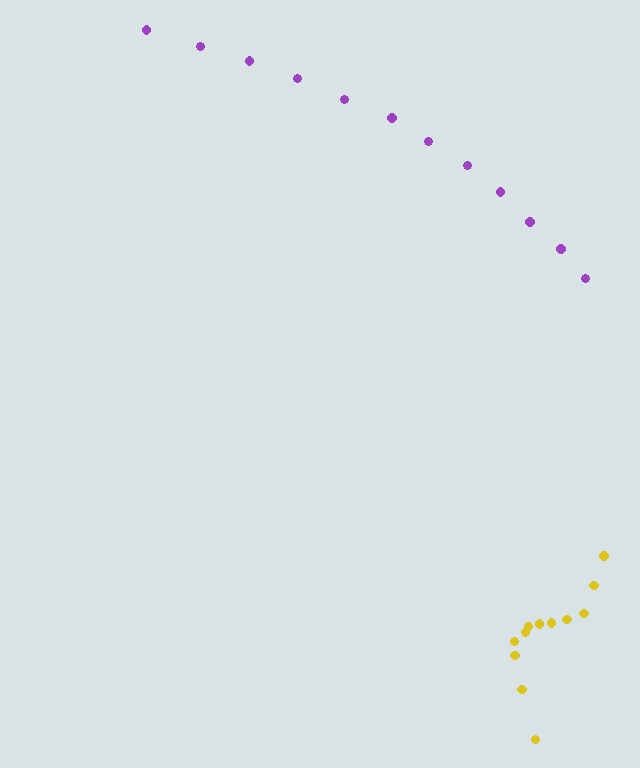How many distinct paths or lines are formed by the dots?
There are 2 distinct paths.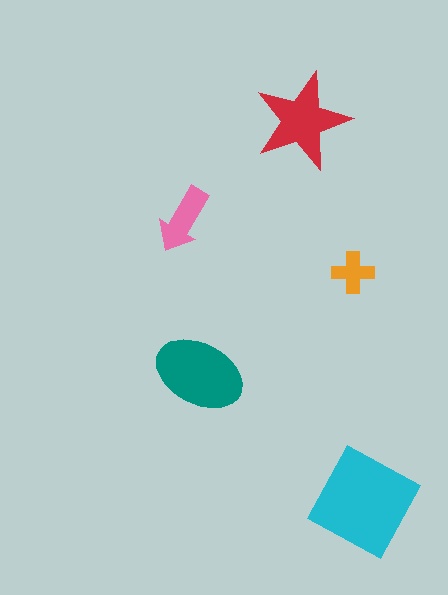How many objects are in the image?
There are 5 objects in the image.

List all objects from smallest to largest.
The orange cross, the pink arrow, the red star, the teal ellipse, the cyan diamond.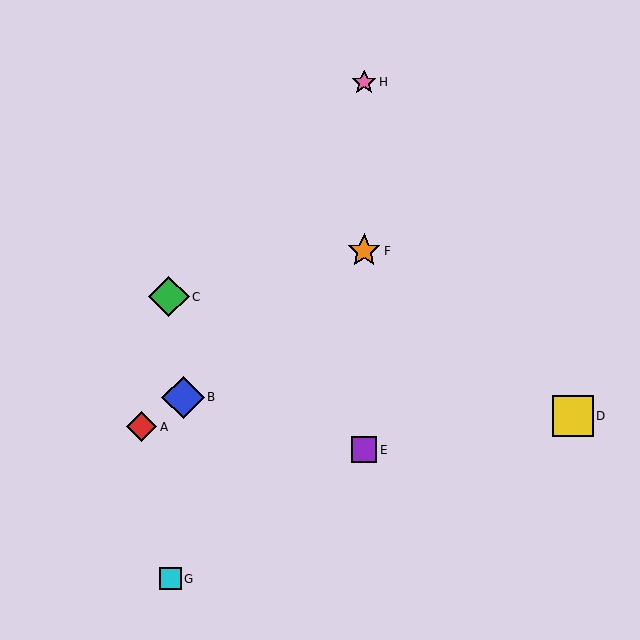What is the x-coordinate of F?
Object F is at x≈364.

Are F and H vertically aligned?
Yes, both are at x≈364.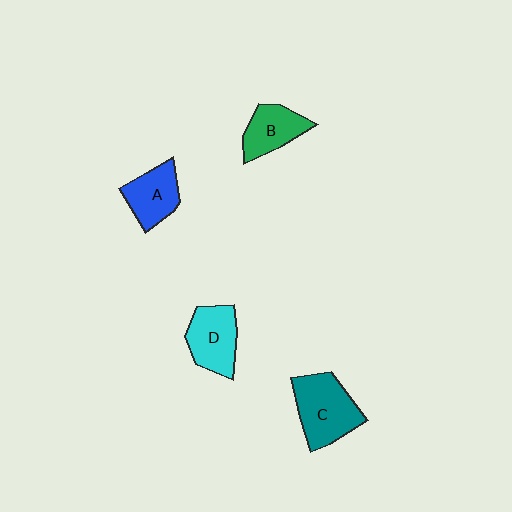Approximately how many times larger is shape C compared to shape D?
Approximately 1.3 times.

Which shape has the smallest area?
Shape B (green).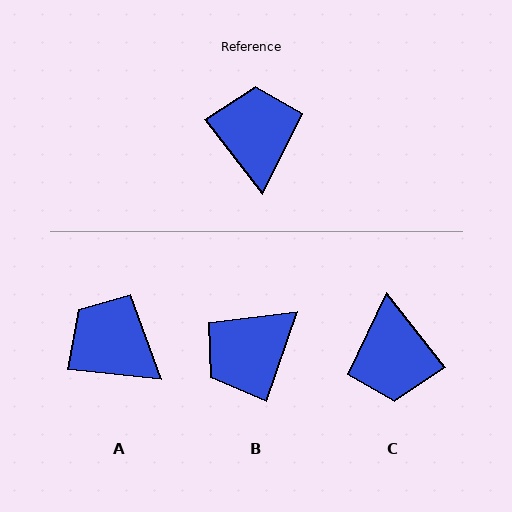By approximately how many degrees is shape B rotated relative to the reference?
Approximately 123 degrees counter-clockwise.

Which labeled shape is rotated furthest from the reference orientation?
C, about 180 degrees away.